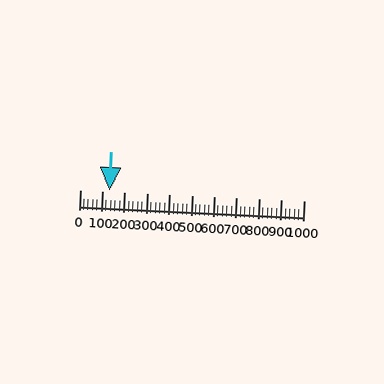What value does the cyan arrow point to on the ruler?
The cyan arrow points to approximately 131.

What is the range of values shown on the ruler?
The ruler shows values from 0 to 1000.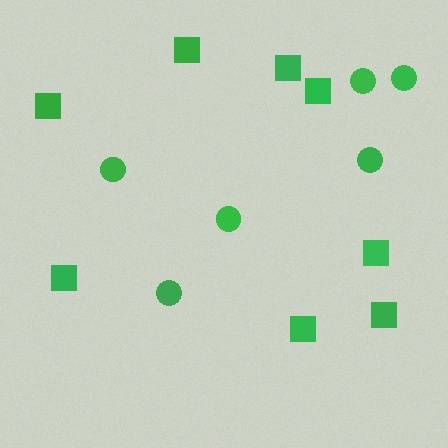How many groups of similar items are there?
There are 2 groups: one group of circles (6) and one group of squares (8).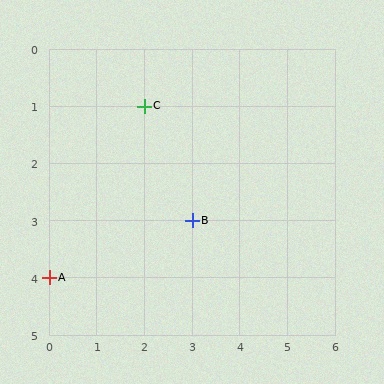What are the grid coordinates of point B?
Point B is at grid coordinates (3, 3).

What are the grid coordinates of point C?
Point C is at grid coordinates (2, 1).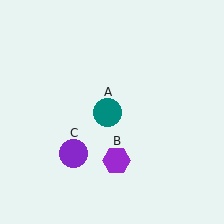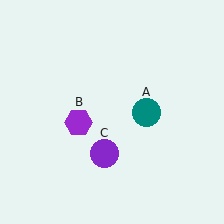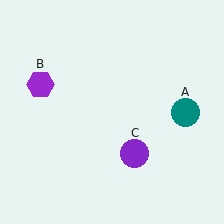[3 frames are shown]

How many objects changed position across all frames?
3 objects changed position: teal circle (object A), purple hexagon (object B), purple circle (object C).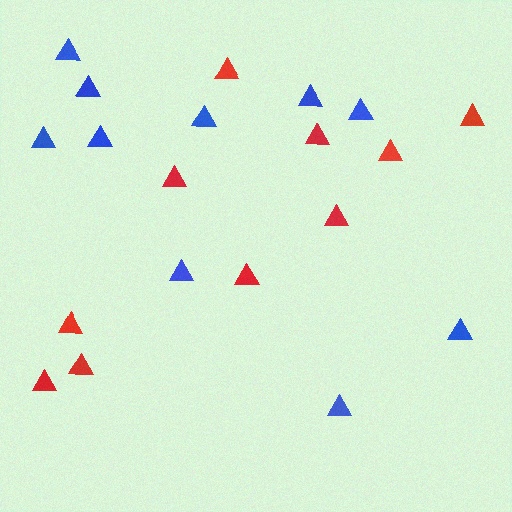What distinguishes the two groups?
There are 2 groups: one group of blue triangles (10) and one group of red triangles (10).